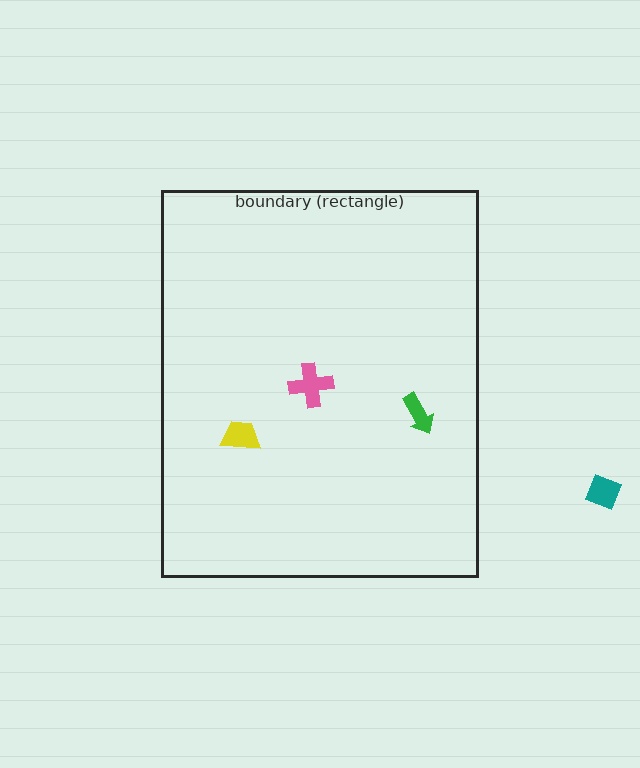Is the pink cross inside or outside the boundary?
Inside.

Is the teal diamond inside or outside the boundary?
Outside.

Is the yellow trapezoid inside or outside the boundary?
Inside.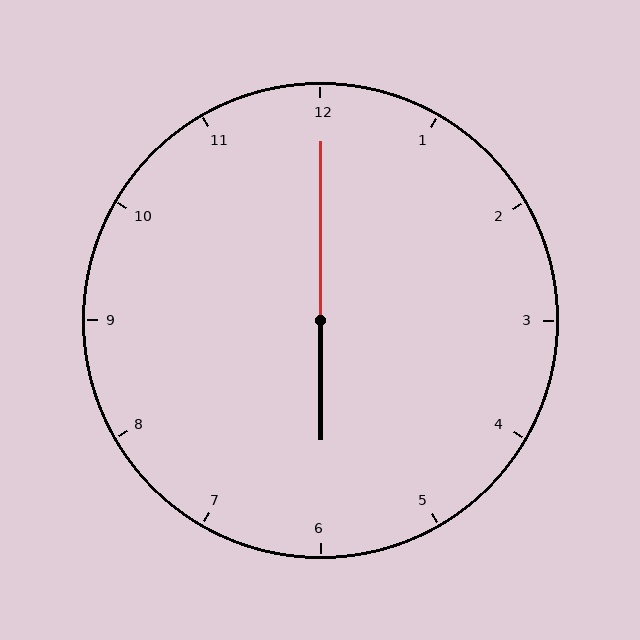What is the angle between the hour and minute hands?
Approximately 180 degrees.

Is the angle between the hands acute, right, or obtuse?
It is obtuse.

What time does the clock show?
6:00.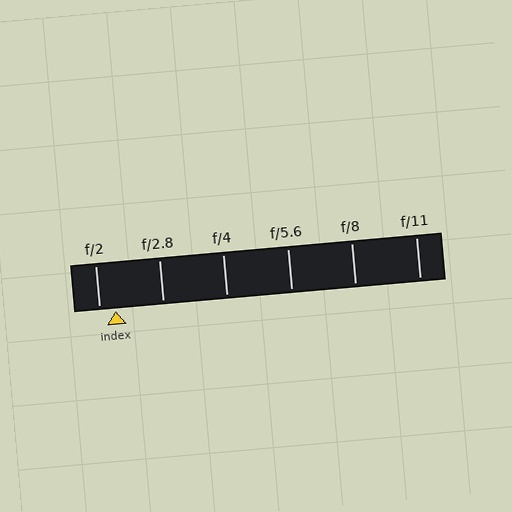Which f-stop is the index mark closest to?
The index mark is closest to f/2.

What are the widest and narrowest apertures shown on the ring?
The widest aperture shown is f/2 and the narrowest is f/11.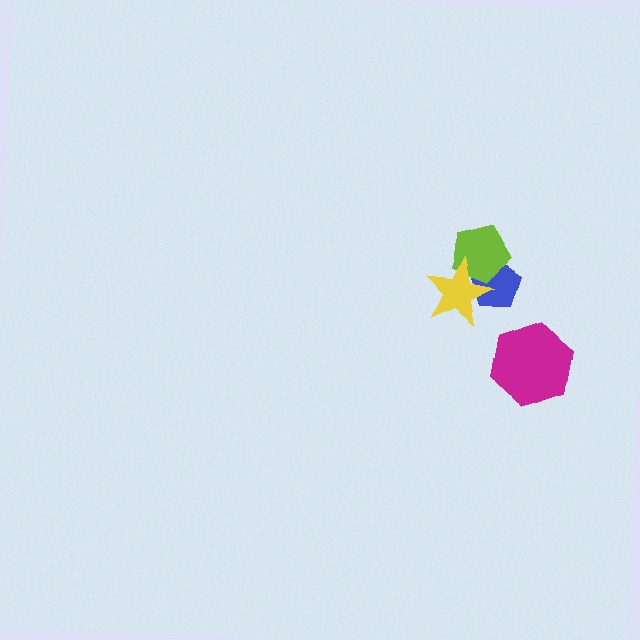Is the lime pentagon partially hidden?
Yes, it is partially covered by another shape.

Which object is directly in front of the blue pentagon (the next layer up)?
The lime pentagon is directly in front of the blue pentagon.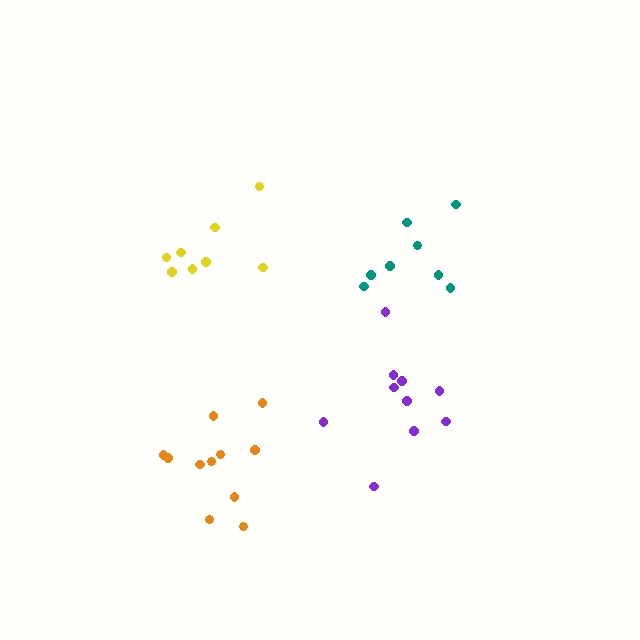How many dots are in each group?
Group 1: 8 dots, Group 2: 8 dots, Group 3: 11 dots, Group 4: 10 dots (37 total).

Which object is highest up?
The yellow cluster is topmost.